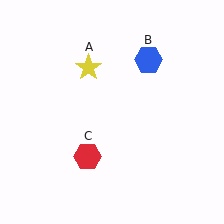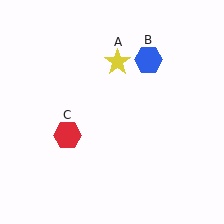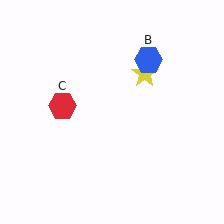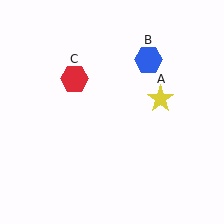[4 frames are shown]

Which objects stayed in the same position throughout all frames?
Blue hexagon (object B) remained stationary.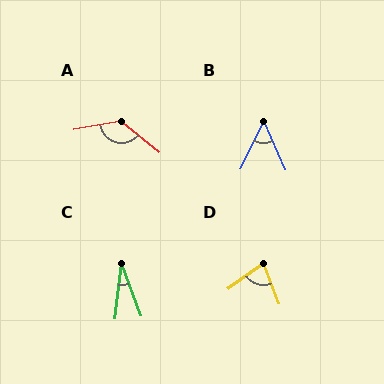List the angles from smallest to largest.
C (27°), B (51°), D (75°), A (131°).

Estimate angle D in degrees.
Approximately 75 degrees.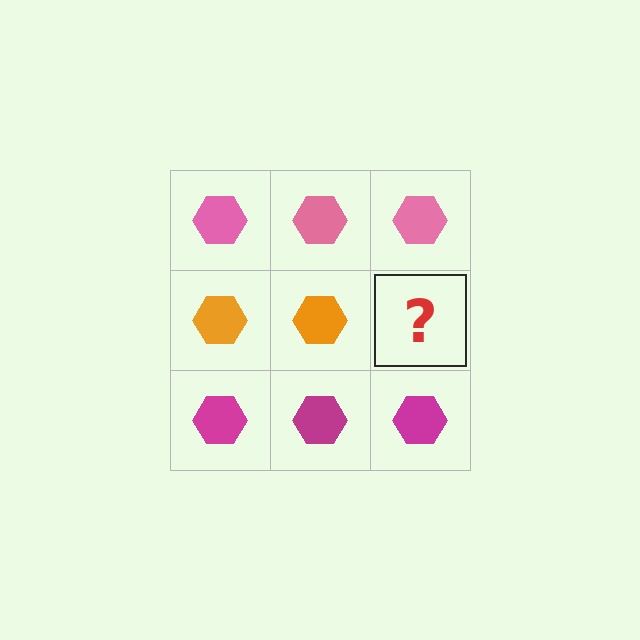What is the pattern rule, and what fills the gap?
The rule is that each row has a consistent color. The gap should be filled with an orange hexagon.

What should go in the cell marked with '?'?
The missing cell should contain an orange hexagon.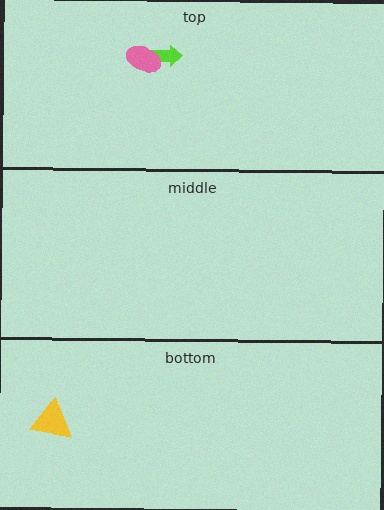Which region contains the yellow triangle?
The bottom region.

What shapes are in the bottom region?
The yellow triangle.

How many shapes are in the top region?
2.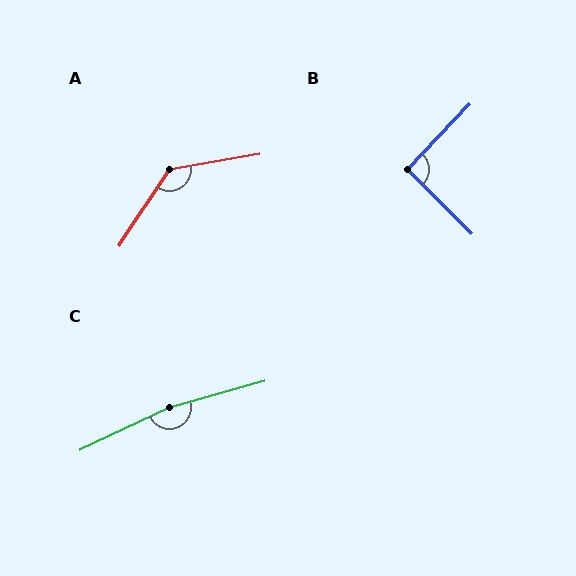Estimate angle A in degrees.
Approximately 133 degrees.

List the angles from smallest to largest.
B (91°), A (133°), C (170°).